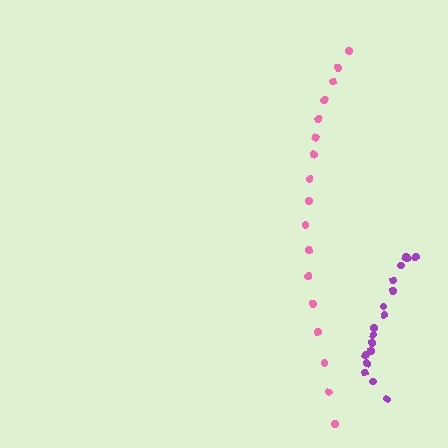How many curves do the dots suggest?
There are 2 distinct paths.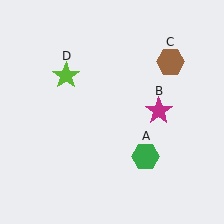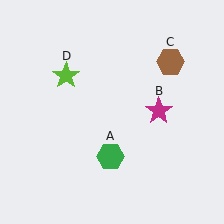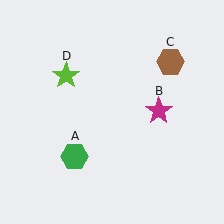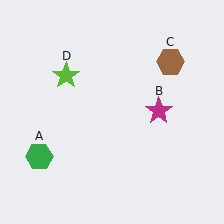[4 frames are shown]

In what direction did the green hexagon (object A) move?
The green hexagon (object A) moved left.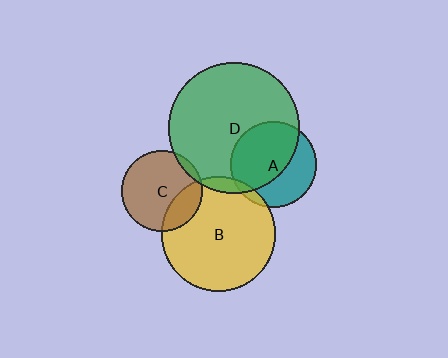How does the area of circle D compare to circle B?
Approximately 1.3 times.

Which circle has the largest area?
Circle D (green).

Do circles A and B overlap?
Yes.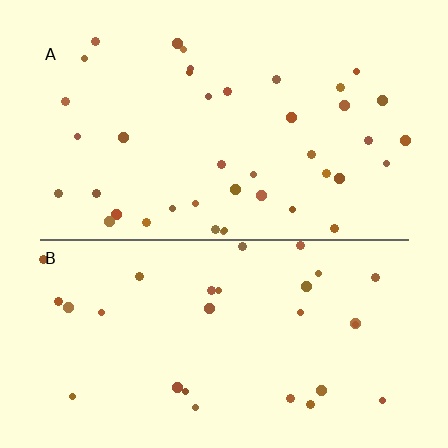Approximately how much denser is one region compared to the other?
Approximately 1.4× — region A over region B.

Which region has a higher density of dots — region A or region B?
A (the top).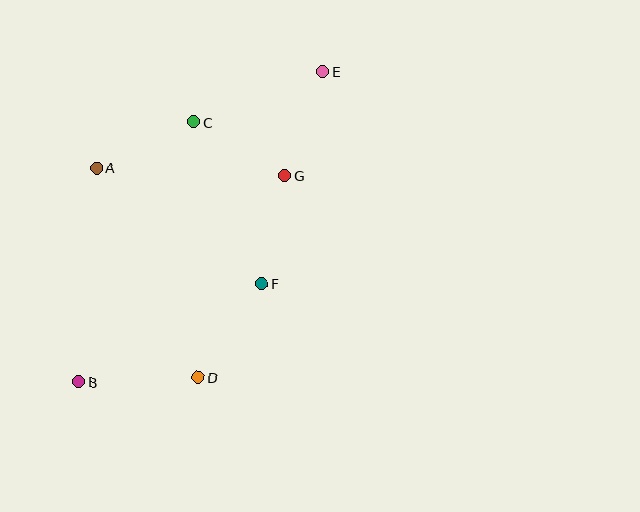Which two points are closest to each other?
Points C and G are closest to each other.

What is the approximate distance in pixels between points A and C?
The distance between A and C is approximately 107 pixels.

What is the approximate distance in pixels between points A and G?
The distance between A and G is approximately 188 pixels.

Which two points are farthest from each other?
Points B and E are farthest from each other.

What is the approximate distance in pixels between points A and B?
The distance between A and B is approximately 215 pixels.